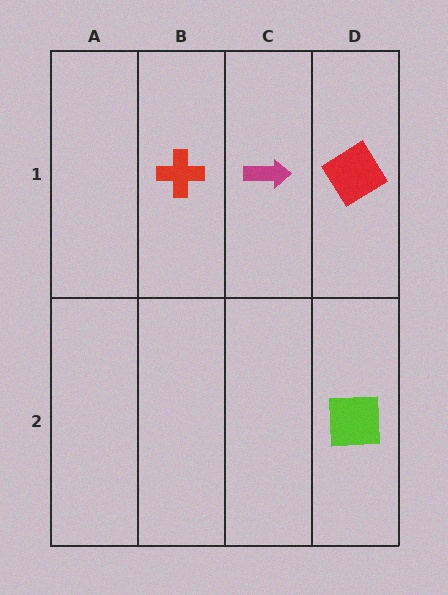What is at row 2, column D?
A lime square.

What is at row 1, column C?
A magenta arrow.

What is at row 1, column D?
A red diamond.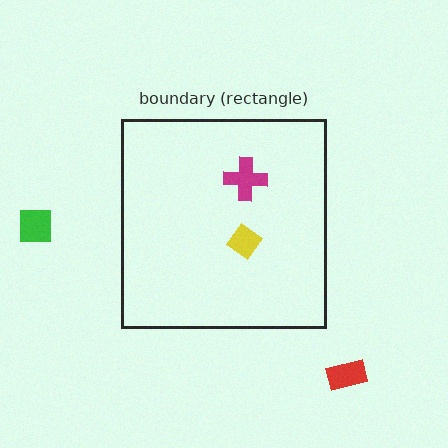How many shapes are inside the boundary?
2 inside, 2 outside.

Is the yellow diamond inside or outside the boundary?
Inside.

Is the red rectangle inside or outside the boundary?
Outside.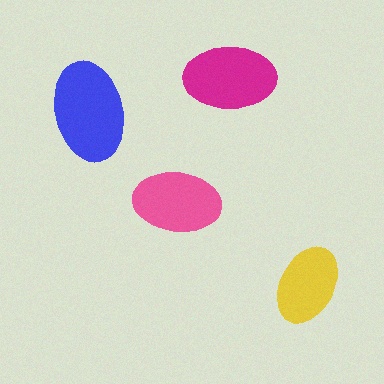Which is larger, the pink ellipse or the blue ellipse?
The blue one.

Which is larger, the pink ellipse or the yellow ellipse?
The pink one.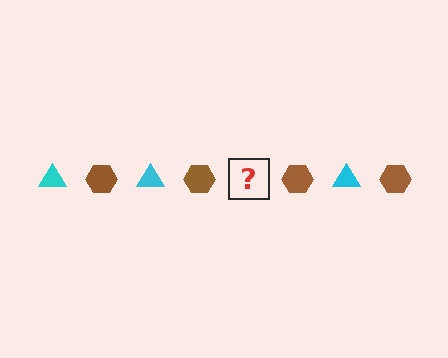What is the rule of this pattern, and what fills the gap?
The rule is that the pattern alternates between cyan triangle and brown hexagon. The gap should be filled with a cyan triangle.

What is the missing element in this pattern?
The missing element is a cyan triangle.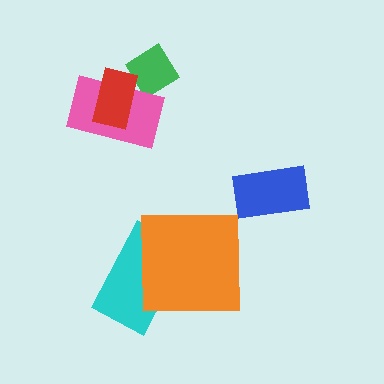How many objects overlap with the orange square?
1 object overlaps with the orange square.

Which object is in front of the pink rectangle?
The red rectangle is in front of the pink rectangle.